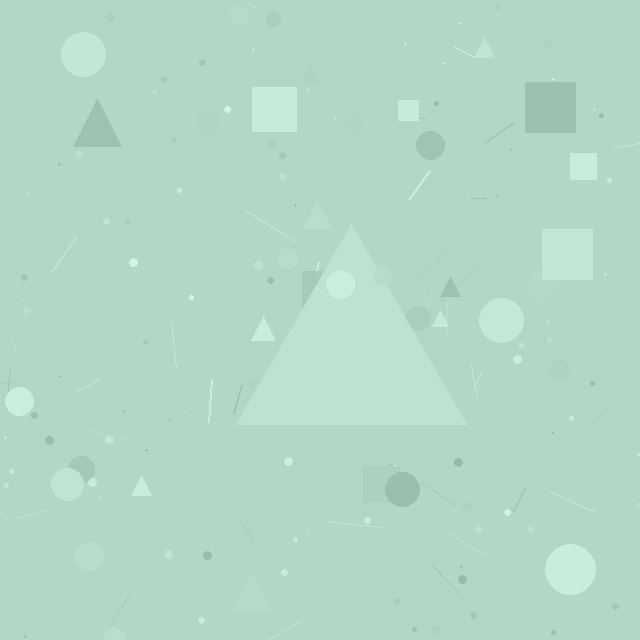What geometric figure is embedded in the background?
A triangle is embedded in the background.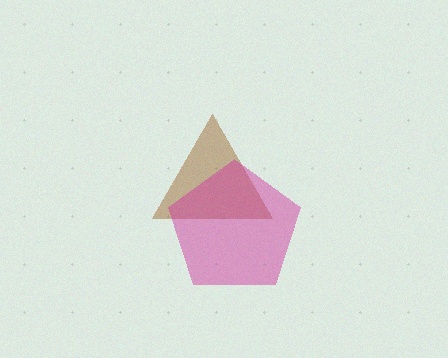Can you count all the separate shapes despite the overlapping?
Yes, there are 2 separate shapes.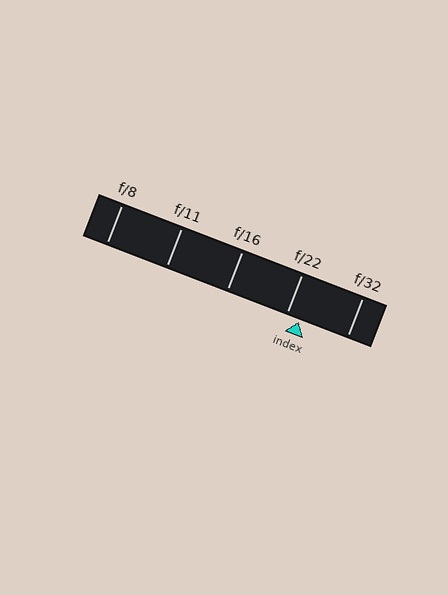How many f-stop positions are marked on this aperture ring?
There are 5 f-stop positions marked.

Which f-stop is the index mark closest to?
The index mark is closest to f/22.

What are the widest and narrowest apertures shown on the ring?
The widest aperture shown is f/8 and the narrowest is f/32.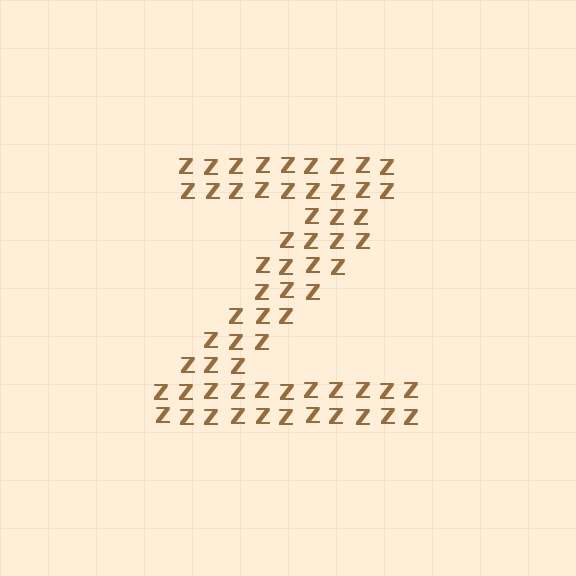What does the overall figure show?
The overall figure shows the letter Z.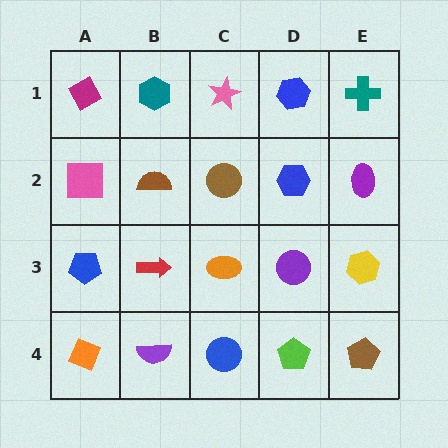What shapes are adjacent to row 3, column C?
A brown circle (row 2, column C), a blue circle (row 4, column C), a red arrow (row 3, column B), a purple circle (row 3, column D).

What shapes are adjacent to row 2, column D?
A blue hexagon (row 1, column D), a purple circle (row 3, column D), a brown circle (row 2, column C), a purple ellipse (row 2, column E).